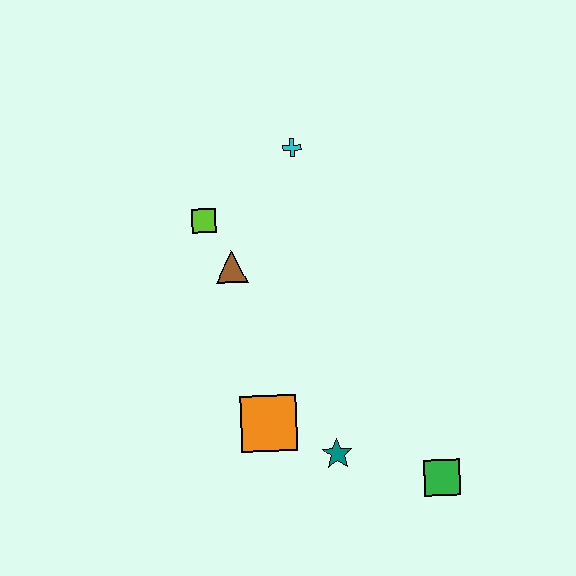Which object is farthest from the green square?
The cyan cross is farthest from the green square.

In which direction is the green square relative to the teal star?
The green square is to the right of the teal star.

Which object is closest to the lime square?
The brown triangle is closest to the lime square.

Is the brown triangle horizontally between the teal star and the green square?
No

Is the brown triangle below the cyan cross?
Yes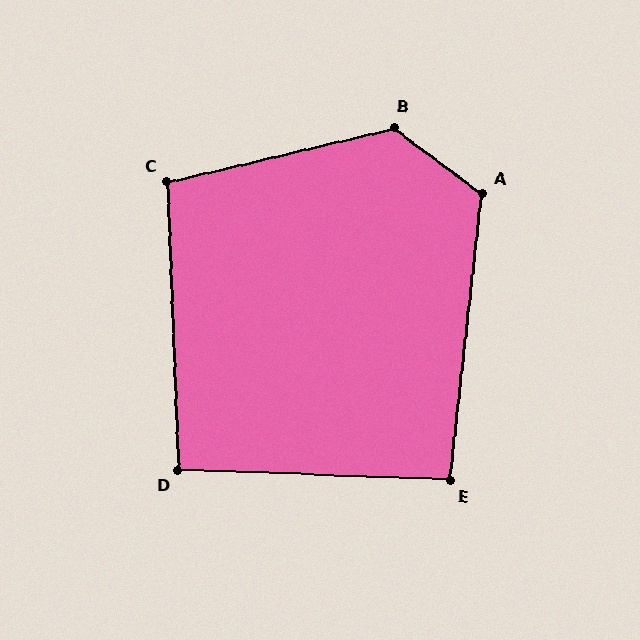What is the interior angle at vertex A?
Approximately 120 degrees (obtuse).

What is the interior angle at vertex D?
Approximately 94 degrees (approximately right).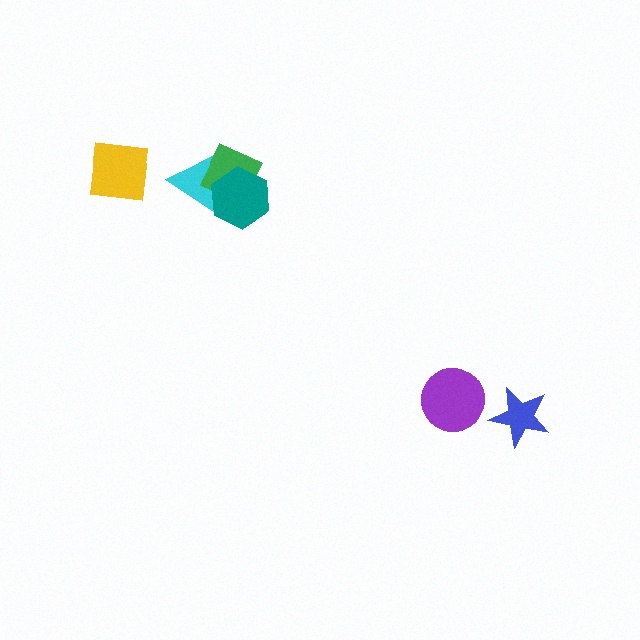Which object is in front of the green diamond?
The teal hexagon is in front of the green diamond.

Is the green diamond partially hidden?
Yes, it is partially covered by another shape.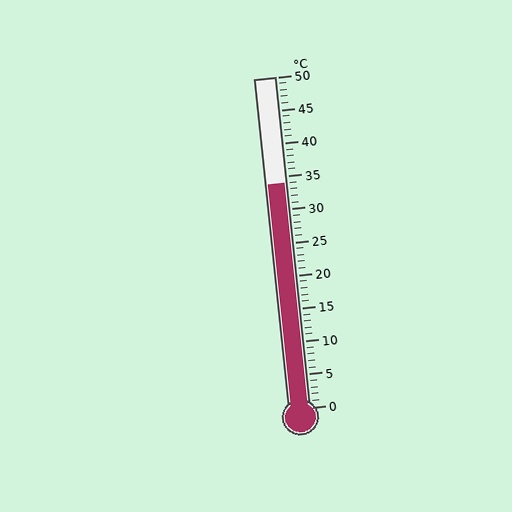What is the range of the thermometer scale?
The thermometer scale ranges from 0°C to 50°C.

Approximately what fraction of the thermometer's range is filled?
The thermometer is filled to approximately 70% of its range.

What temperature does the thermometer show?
The thermometer shows approximately 34°C.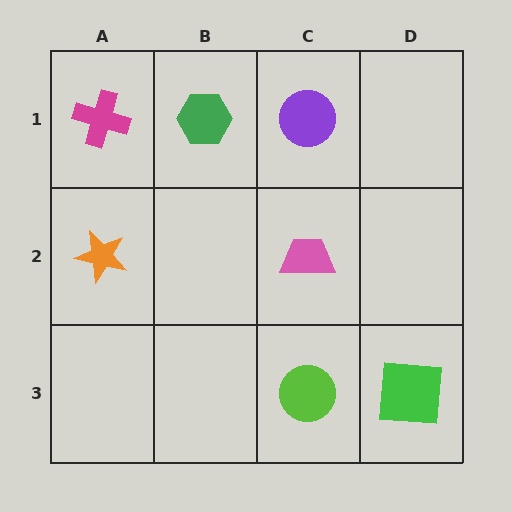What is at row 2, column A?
An orange star.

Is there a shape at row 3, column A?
No, that cell is empty.